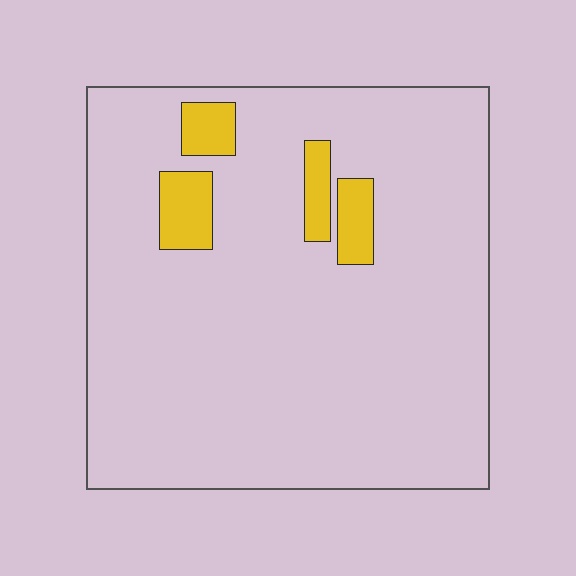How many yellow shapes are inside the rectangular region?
4.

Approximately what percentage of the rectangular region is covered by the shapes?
Approximately 10%.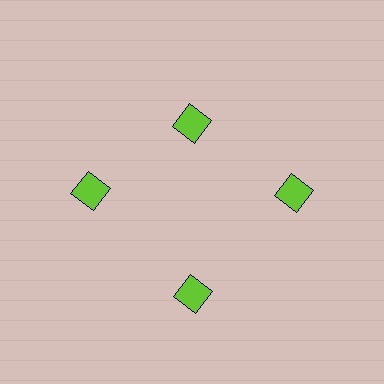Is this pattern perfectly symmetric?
No. The 4 lime diamonds are arranged in a ring, but one element near the 12 o'clock position is pulled inward toward the center, breaking the 4-fold rotational symmetry.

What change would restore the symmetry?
The symmetry would be restored by moving it outward, back onto the ring so that all 4 diamonds sit at equal angles and equal distance from the center.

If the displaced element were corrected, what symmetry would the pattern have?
It would have 4-fold rotational symmetry — the pattern would map onto itself every 90 degrees.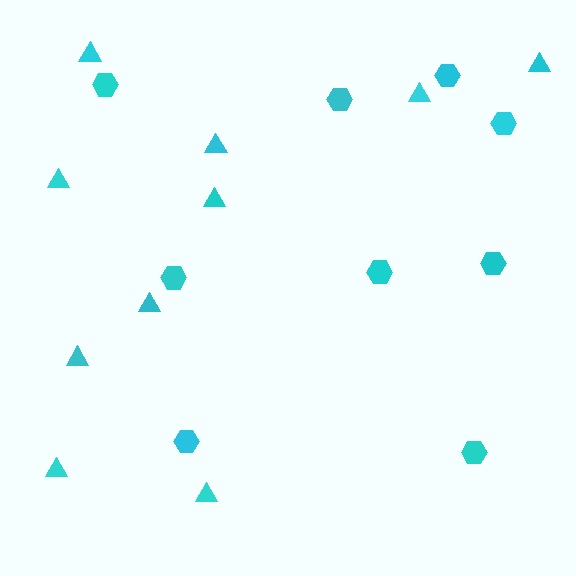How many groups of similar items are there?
There are 2 groups: one group of triangles (10) and one group of hexagons (9).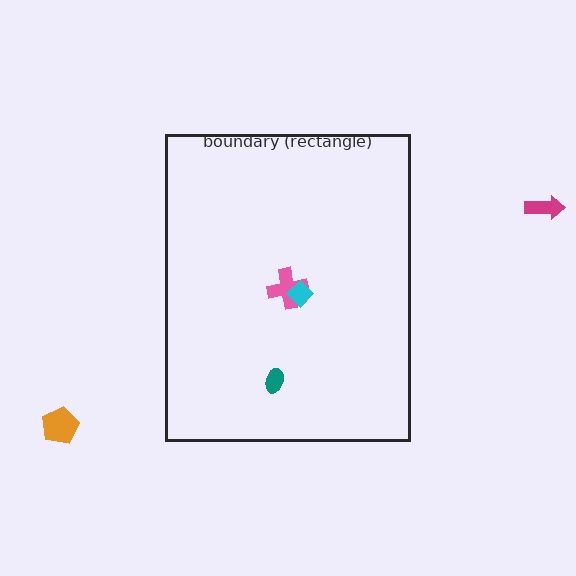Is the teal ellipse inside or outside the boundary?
Inside.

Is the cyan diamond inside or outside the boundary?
Inside.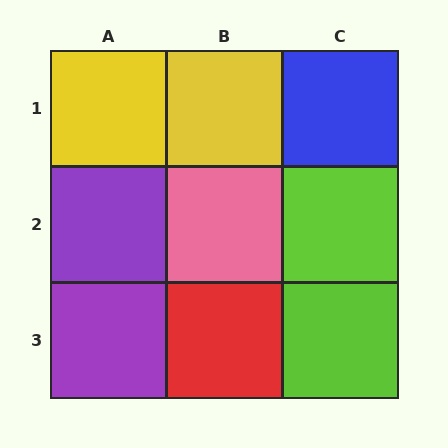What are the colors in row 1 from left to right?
Yellow, yellow, blue.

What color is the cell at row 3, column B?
Red.